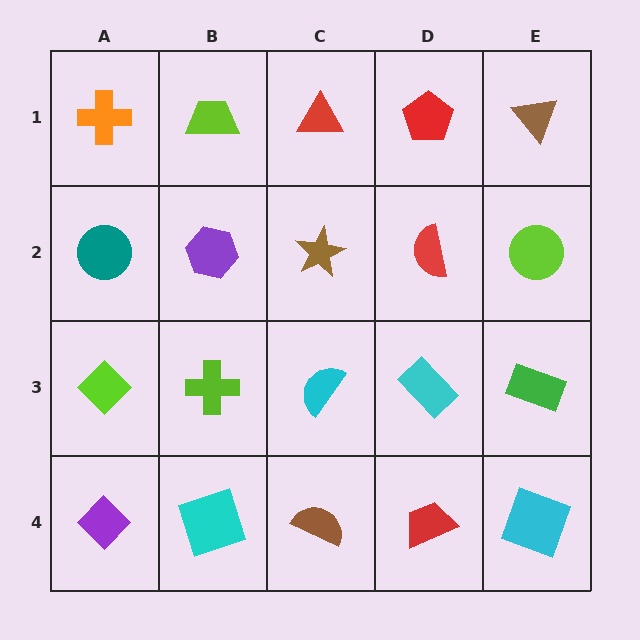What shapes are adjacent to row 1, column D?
A red semicircle (row 2, column D), a red triangle (row 1, column C), a brown triangle (row 1, column E).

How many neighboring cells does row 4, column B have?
3.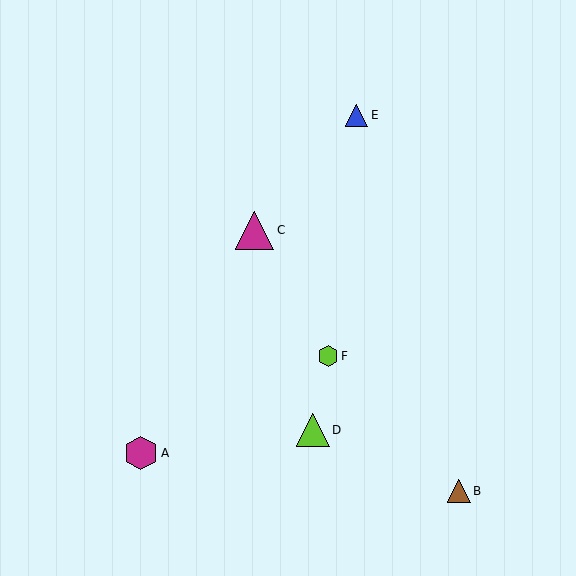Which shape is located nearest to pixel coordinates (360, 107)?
The blue triangle (labeled E) at (357, 115) is nearest to that location.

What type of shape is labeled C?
Shape C is a magenta triangle.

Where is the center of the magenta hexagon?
The center of the magenta hexagon is at (141, 453).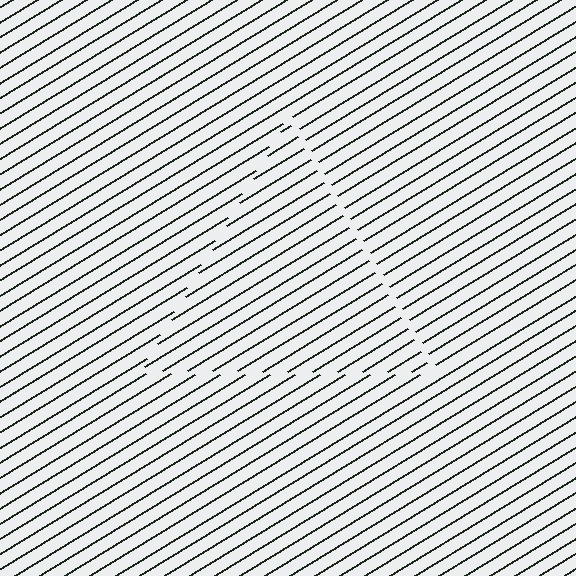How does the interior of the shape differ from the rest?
The interior of the shape contains the same grating, shifted by half a period — the contour is defined by the phase discontinuity where line-ends from the inner and outer gratings abut.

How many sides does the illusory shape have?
3 sides — the line-ends trace a triangle.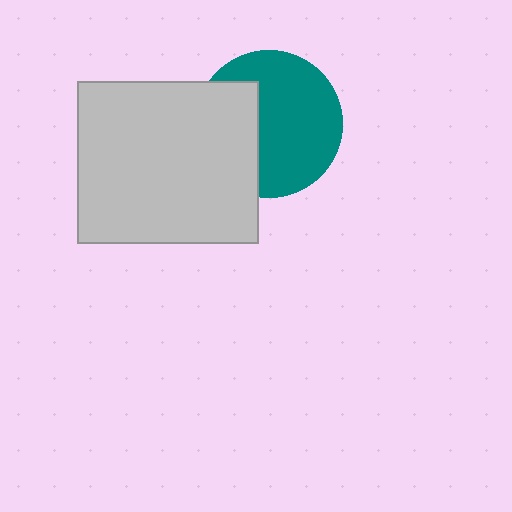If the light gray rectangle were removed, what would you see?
You would see the complete teal circle.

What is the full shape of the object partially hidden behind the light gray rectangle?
The partially hidden object is a teal circle.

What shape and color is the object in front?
The object in front is a light gray rectangle.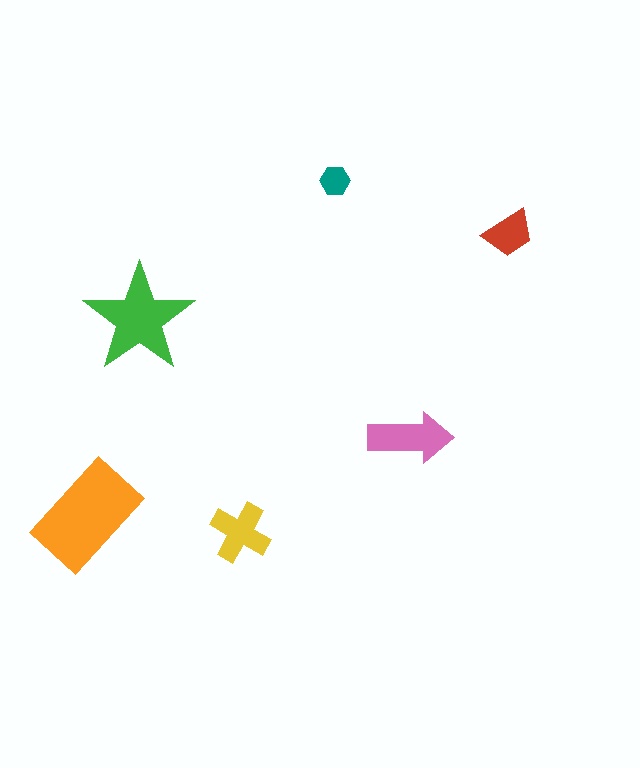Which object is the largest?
The orange rectangle.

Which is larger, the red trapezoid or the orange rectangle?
The orange rectangle.